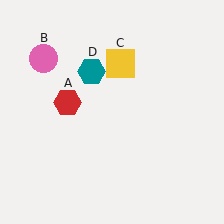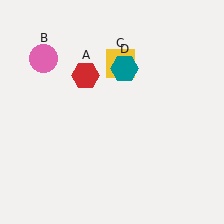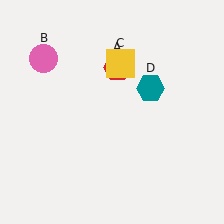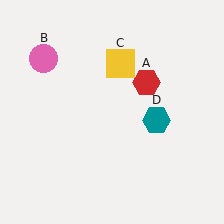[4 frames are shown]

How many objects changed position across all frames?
2 objects changed position: red hexagon (object A), teal hexagon (object D).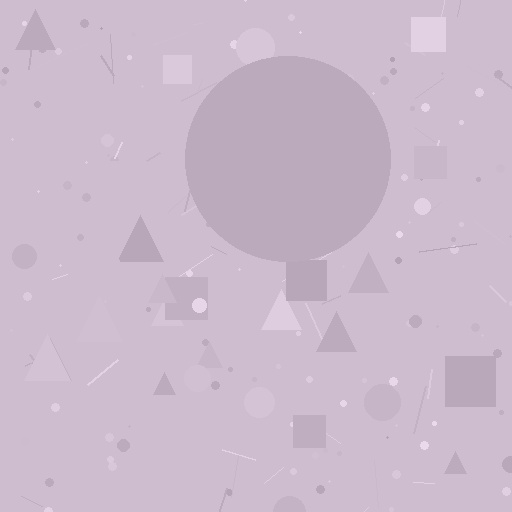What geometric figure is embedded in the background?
A circle is embedded in the background.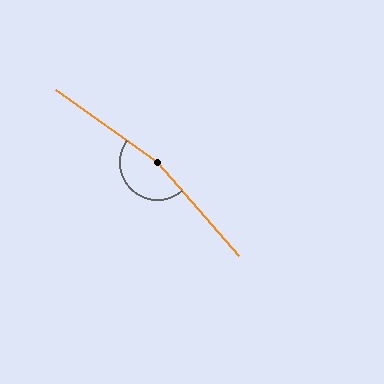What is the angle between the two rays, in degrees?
Approximately 166 degrees.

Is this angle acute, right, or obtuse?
It is obtuse.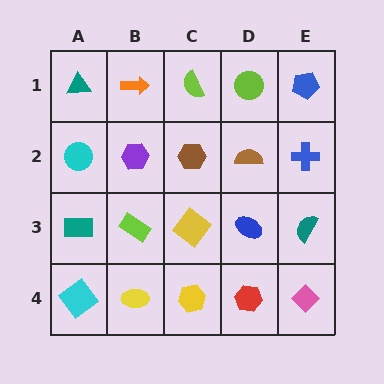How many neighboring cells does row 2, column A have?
3.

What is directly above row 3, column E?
A blue cross.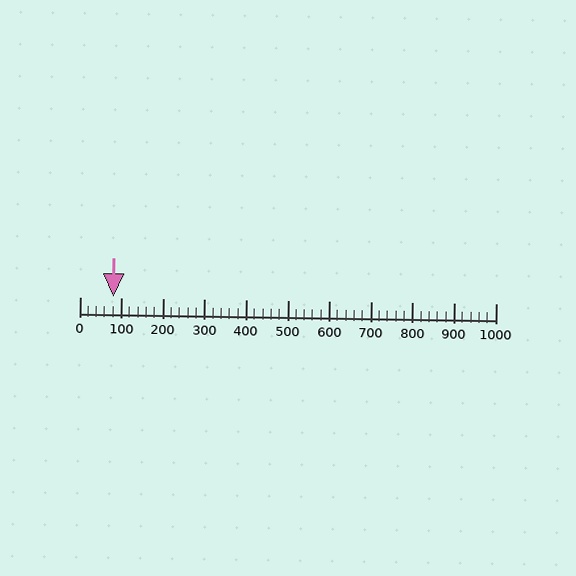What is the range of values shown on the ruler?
The ruler shows values from 0 to 1000.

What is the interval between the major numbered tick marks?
The major tick marks are spaced 100 units apart.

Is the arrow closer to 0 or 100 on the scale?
The arrow is closer to 100.